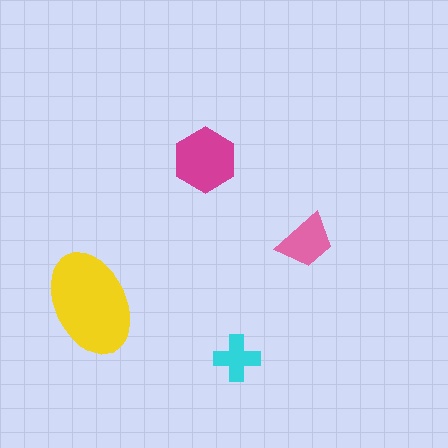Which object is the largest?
The yellow ellipse.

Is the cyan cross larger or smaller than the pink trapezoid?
Smaller.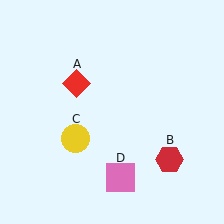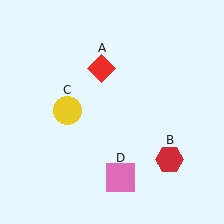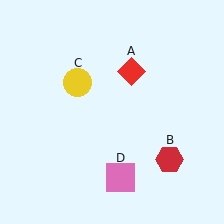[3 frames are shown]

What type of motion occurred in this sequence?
The red diamond (object A), yellow circle (object C) rotated clockwise around the center of the scene.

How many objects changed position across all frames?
2 objects changed position: red diamond (object A), yellow circle (object C).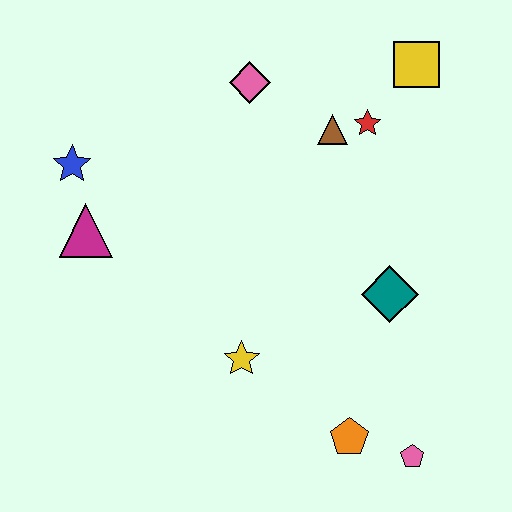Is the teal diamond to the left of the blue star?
No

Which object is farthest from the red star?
The pink pentagon is farthest from the red star.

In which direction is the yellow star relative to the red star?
The yellow star is below the red star.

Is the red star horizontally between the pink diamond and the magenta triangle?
No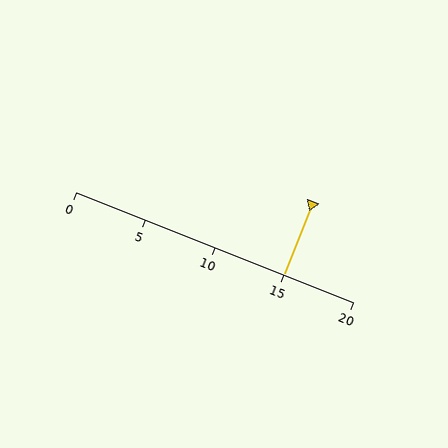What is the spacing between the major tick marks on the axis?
The major ticks are spaced 5 apart.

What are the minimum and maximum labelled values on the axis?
The axis runs from 0 to 20.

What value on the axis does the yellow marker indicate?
The marker indicates approximately 15.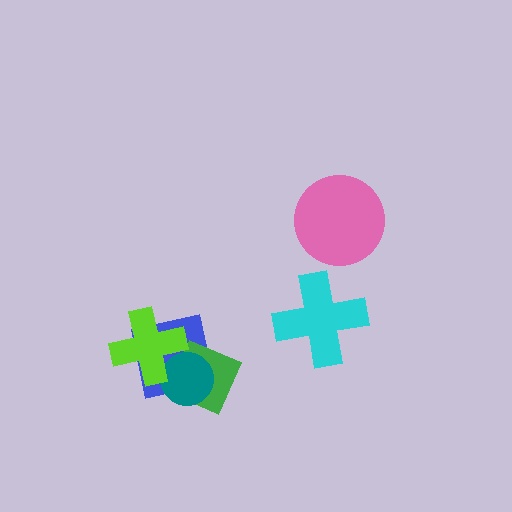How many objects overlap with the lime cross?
3 objects overlap with the lime cross.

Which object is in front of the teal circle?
The lime cross is in front of the teal circle.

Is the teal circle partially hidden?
Yes, it is partially covered by another shape.